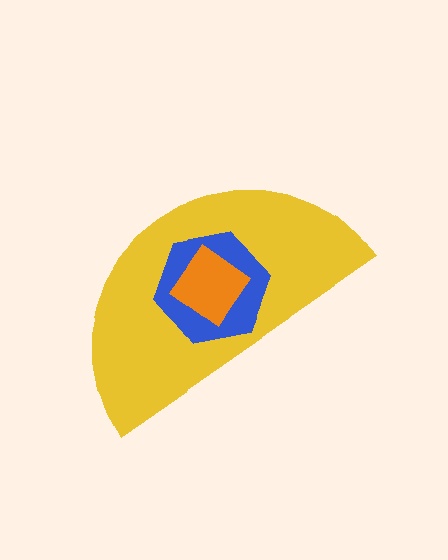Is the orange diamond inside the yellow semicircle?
Yes.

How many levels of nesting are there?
3.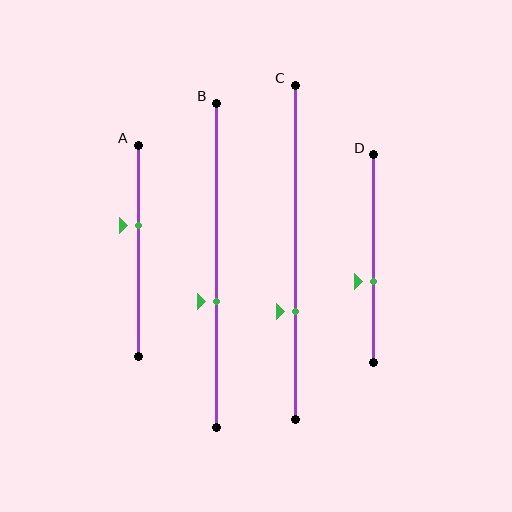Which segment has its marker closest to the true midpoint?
Segment D has its marker closest to the true midpoint.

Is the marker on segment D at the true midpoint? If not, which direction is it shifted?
No, the marker on segment D is shifted downward by about 11% of the segment length.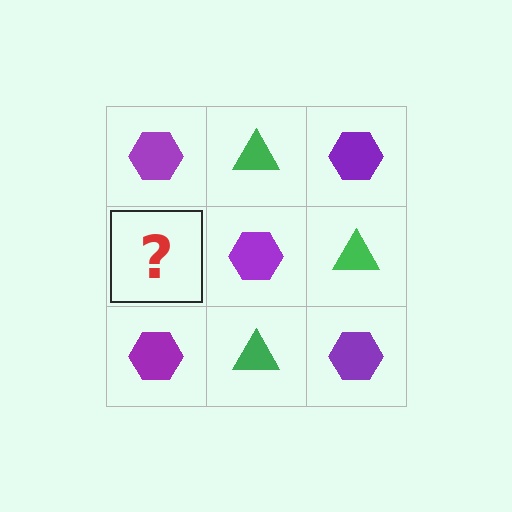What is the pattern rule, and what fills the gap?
The rule is that it alternates purple hexagon and green triangle in a checkerboard pattern. The gap should be filled with a green triangle.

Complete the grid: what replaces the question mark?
The question mark should be replaced with a green triangle.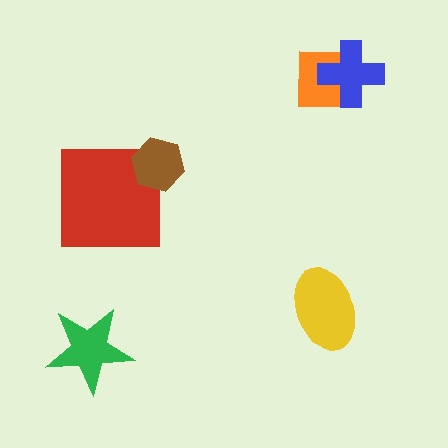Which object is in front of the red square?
The brown hexagon is in front of the red square.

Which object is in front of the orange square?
The blue cross is in front of the orange square.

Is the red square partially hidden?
Yes, it is partially covered by another shape.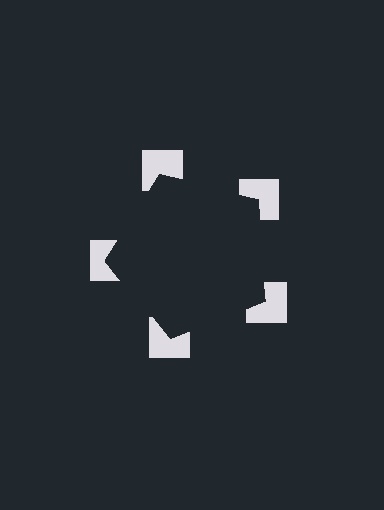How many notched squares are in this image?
There are 5 — one at each vertex of the illusory pentagon.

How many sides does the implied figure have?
5 sides.